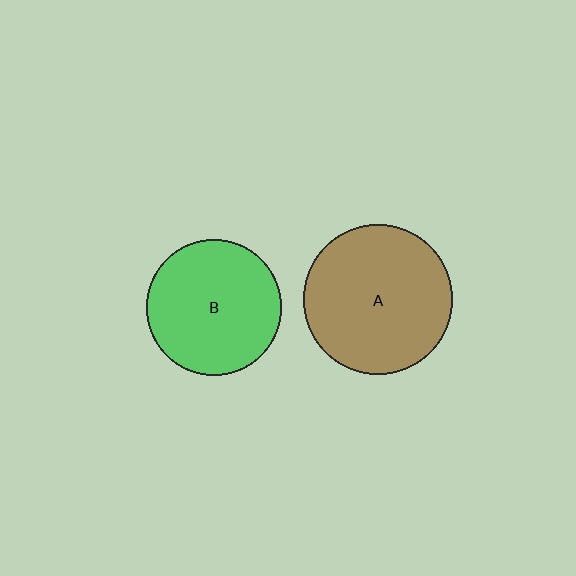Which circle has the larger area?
Circle A (brown).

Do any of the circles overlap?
No, none of the circles overlap.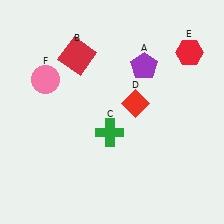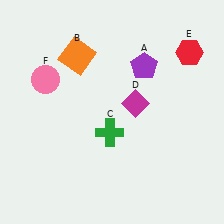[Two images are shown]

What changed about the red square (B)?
In Image 1, B is red. In Image 2, it changed to orange.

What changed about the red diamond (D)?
In Image 1, D is red. In Image 2, it changed to magenta.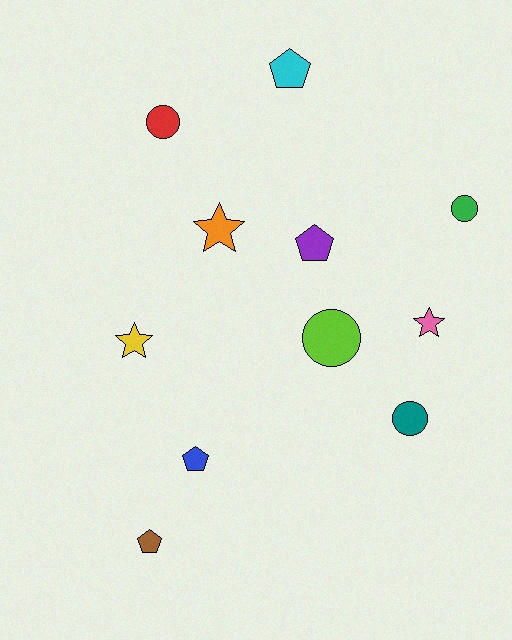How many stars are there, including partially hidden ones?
There are 3 stars.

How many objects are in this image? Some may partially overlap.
There are 11 objects.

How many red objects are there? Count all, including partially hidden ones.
There is 1 red object.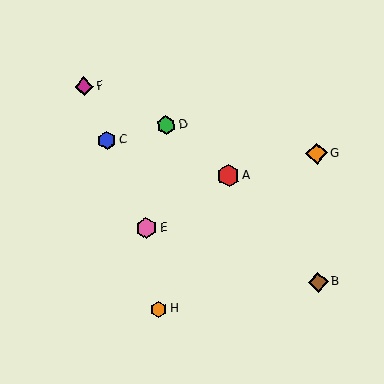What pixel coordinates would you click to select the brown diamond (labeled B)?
Click at (318, 282) to select the brown diamond B.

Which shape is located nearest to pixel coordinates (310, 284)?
The brown diamond (labeled B) at (318, 282) is nearest to that location.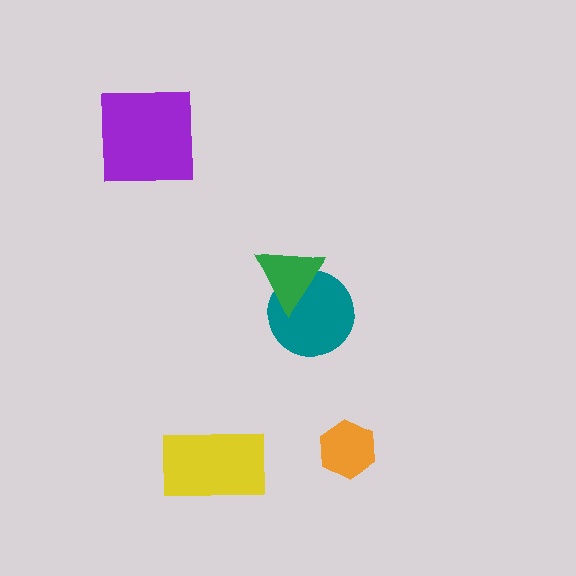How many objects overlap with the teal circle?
1 object overlaps with the teal circle.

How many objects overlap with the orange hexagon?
0 objects overlap with the orange hexagon.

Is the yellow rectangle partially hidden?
No, no other shape covers it.